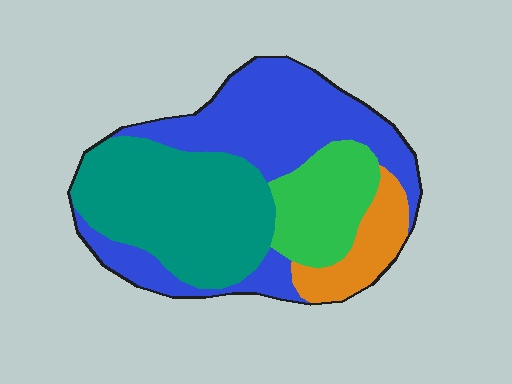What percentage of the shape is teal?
Teal takes up about one third (1/3) of the shape.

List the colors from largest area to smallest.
From largest to smallest: blue, teal, green, orange.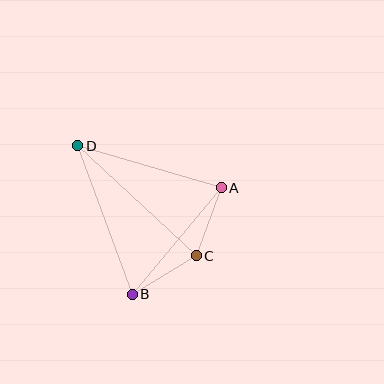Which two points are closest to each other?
Points A and C are closest to each other.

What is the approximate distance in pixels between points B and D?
The distance between B and D is approximately 158 pixels.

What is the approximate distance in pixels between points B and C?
The distance between B and C is approximately 75 pixels.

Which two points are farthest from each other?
Points C and D are farthest from each other.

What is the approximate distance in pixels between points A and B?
The distance between A and B is approximately 139 pixels.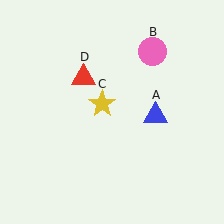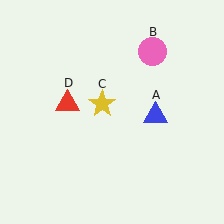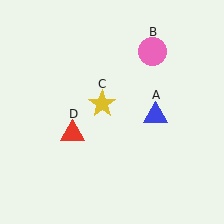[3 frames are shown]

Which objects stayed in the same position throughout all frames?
Blue triangle (object A) and pink circle (object B) and yellow star (object C) remained stationary.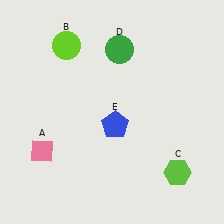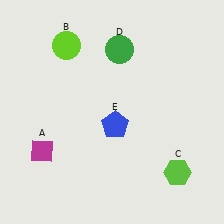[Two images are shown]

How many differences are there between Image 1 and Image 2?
There is 1 difference between the two images.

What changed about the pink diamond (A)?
In Image 1, A is pink. In Image 2, it changed to magenta.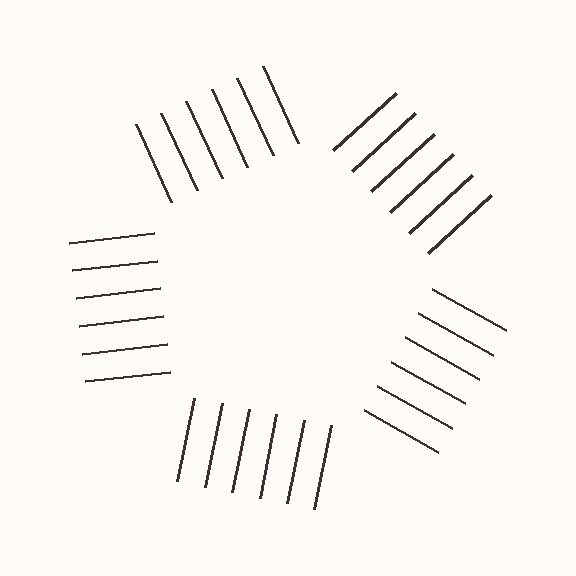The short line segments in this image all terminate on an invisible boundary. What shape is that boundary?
An illusory pentagon — the line segments terminate on its edges but no continuous stroke is drawn.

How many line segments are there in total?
30 — 6 along each of the 5 edges.